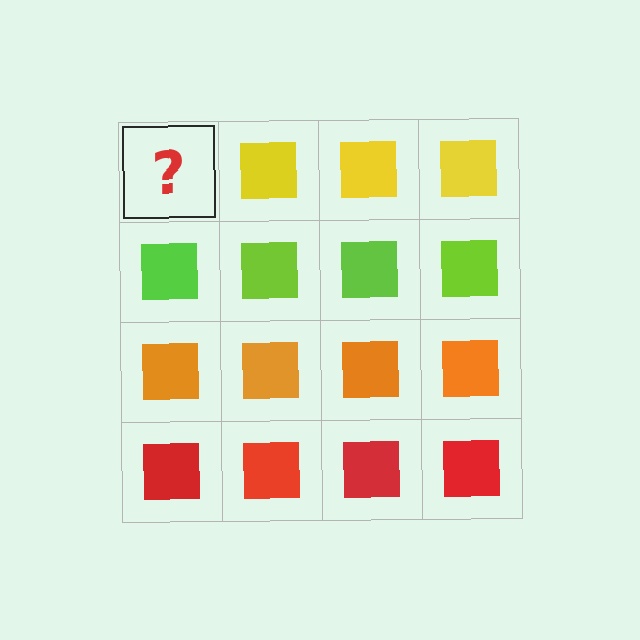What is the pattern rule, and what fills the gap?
The rule is that each row has a consistent color. The gap should be filled with a yellow square.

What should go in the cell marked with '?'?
The missing cell should contain a yellow square.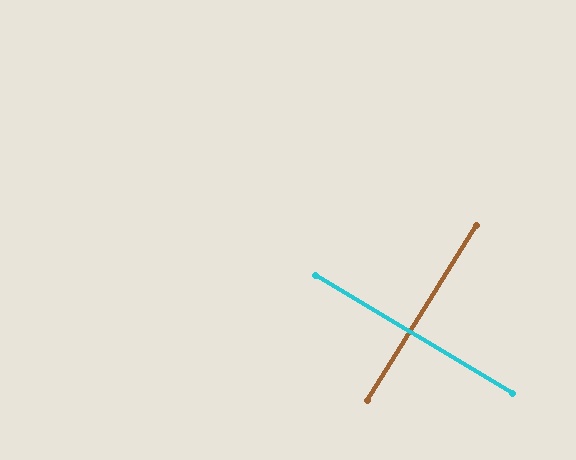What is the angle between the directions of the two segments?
Approximately 89 degrees.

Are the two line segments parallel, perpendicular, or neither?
Perpendicular — they meet at approximately 89°.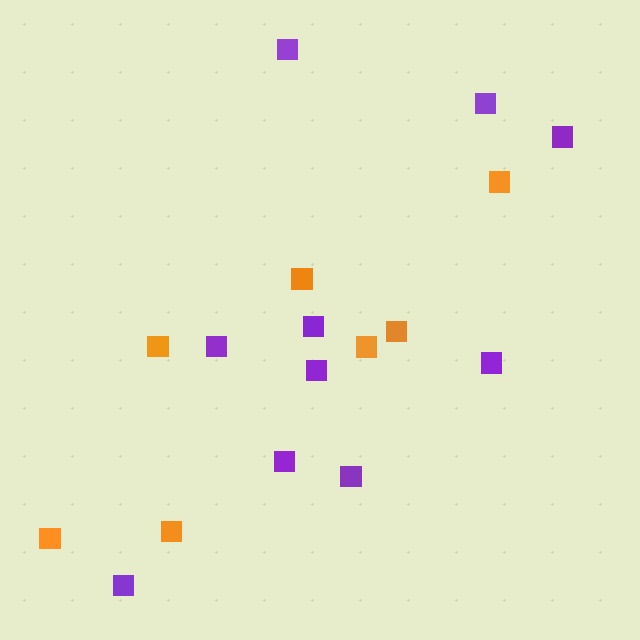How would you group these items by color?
There are 2 groups: one group of purple squares (10) and one group of orange squares (7).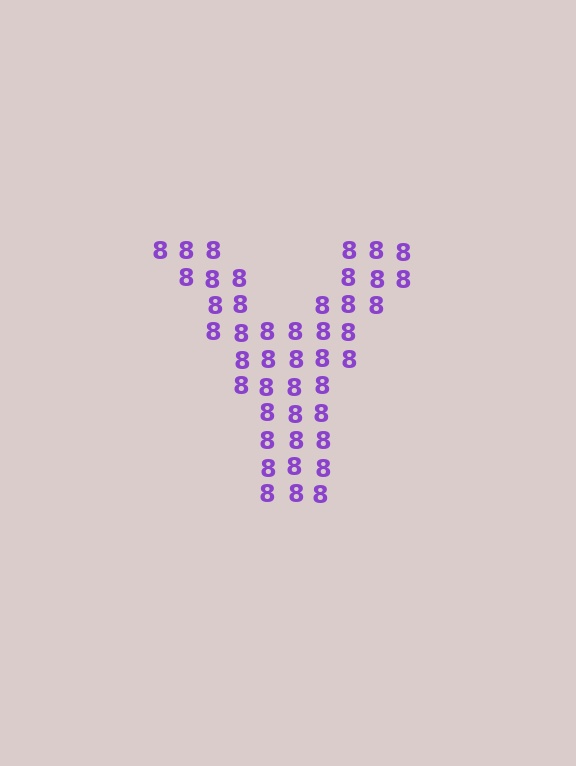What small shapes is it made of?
It is made of small digit 8's.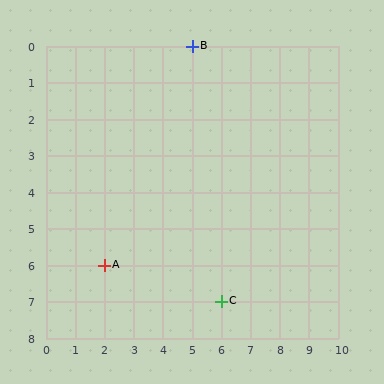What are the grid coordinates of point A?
Point A is at grid coordinates (2, 6).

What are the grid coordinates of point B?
Point B is at grid coordinates (5, 0).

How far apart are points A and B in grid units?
Points A and B are 3 columns and 6 rows apart (about 6.7 grid units diagonally).